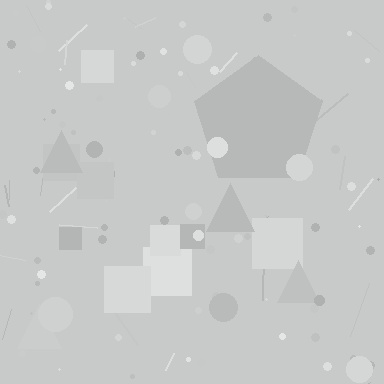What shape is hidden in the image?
A pentagon is hidden in the image.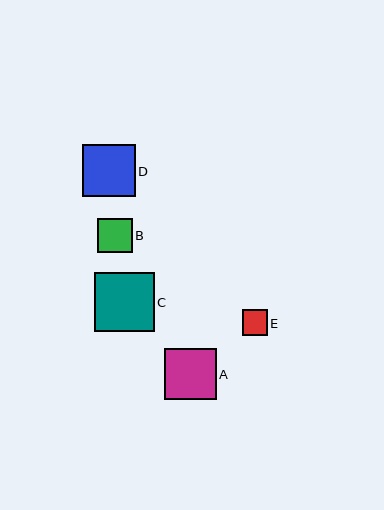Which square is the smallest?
Square E is the smallest with a size of approximately 25 pixels.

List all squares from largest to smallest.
From largest to smallest: C, D, A, B, E.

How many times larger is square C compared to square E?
Square C is approximately 2.3 times the size of square E.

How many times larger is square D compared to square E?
Square D is approximately 2.1 times the size of square E.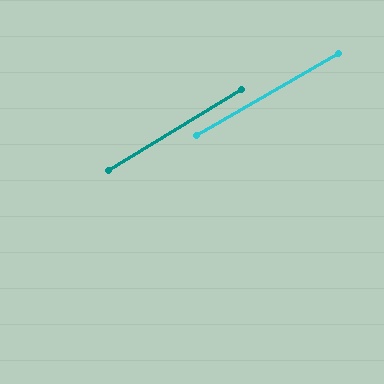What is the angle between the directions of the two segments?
Approximately 1 degree.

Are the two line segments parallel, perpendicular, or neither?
Parallel — their directions differ by only 1.4°.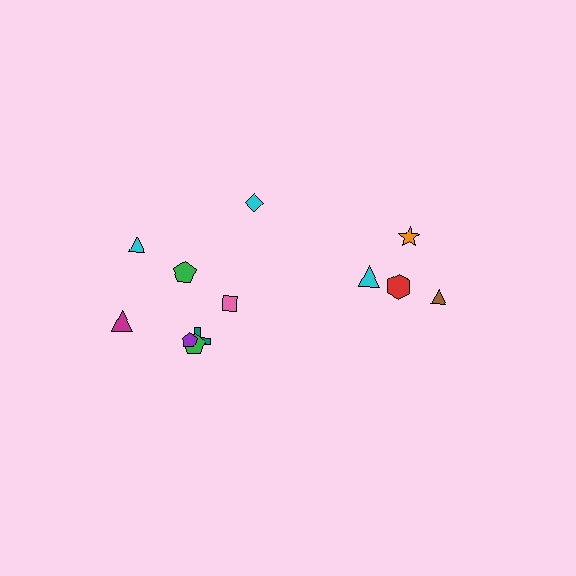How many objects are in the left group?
There are 8 objects.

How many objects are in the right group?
There are 4 objects.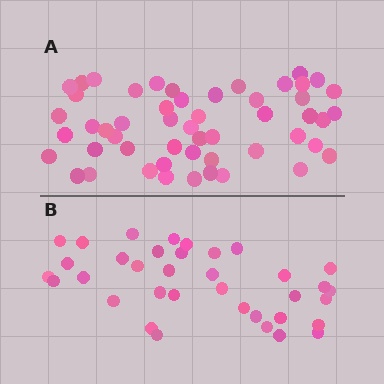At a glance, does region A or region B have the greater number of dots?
Region A (the top region) has more dots.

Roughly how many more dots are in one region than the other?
Region A has approximately 15 more dots than region B.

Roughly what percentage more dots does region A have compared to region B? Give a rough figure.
About 45% more.